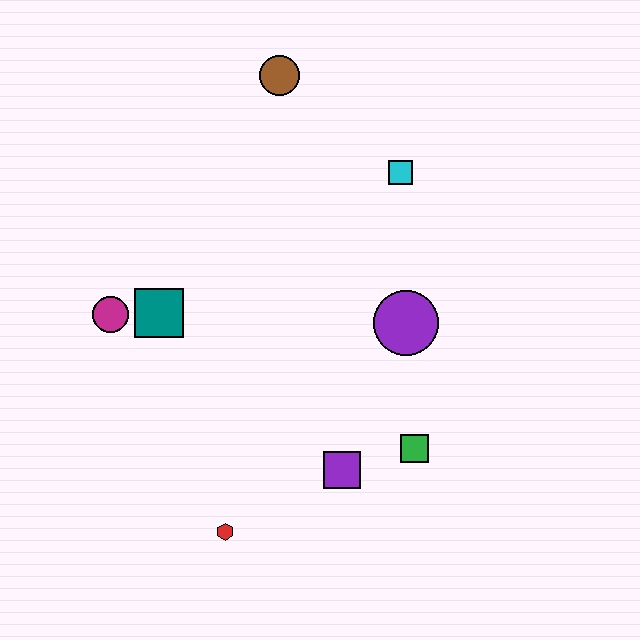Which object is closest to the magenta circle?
The teal square is closest to the magenta circle.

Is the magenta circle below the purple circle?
No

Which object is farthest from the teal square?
The green square is farthest from the teal square.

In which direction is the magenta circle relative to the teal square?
The magenta circle is to the left of the teal square.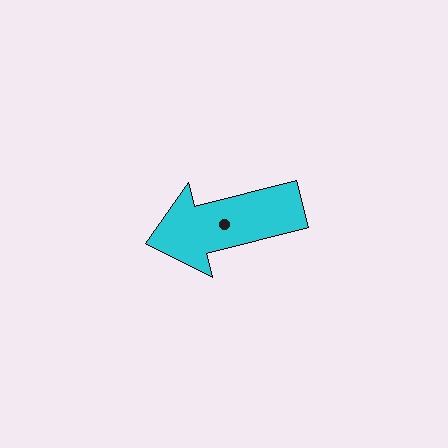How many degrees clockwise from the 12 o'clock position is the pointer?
Approximately 256 degrees.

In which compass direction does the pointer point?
West.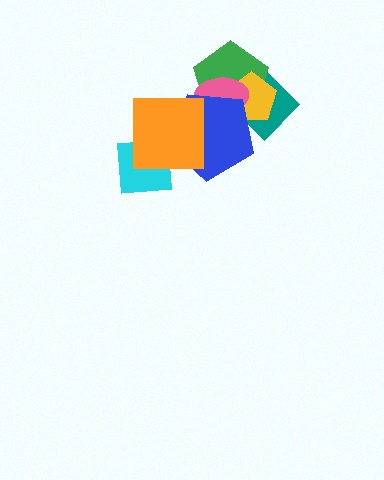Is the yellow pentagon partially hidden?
Yes, it is partially covered by another shape.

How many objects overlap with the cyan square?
1 object overlaps with the cyan square.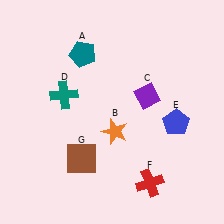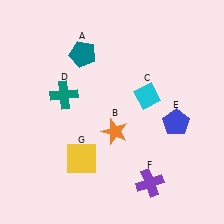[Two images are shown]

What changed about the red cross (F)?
In Image 1, F is red. In Image 2, it changed to purple.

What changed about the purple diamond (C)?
In Image 1, C is purple. In Image 2, it changed to cyan.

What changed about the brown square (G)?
In Image 1, G is brown. In Image 2, it changed to yellow.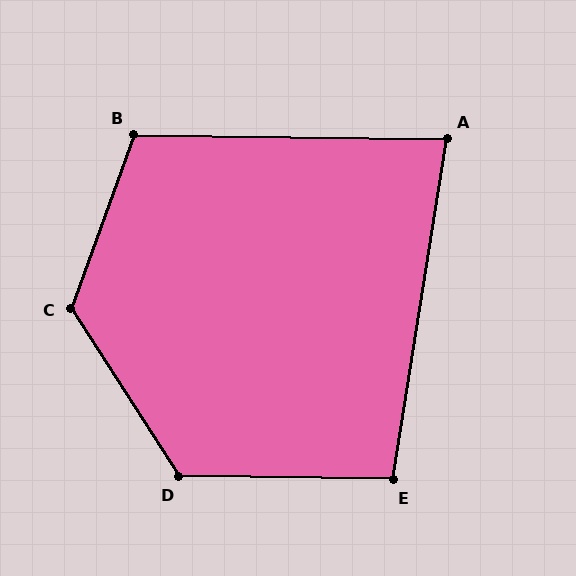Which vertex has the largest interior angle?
C, at approximately 128 degrees.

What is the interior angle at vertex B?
Approximately 109 degrees (obtuse).